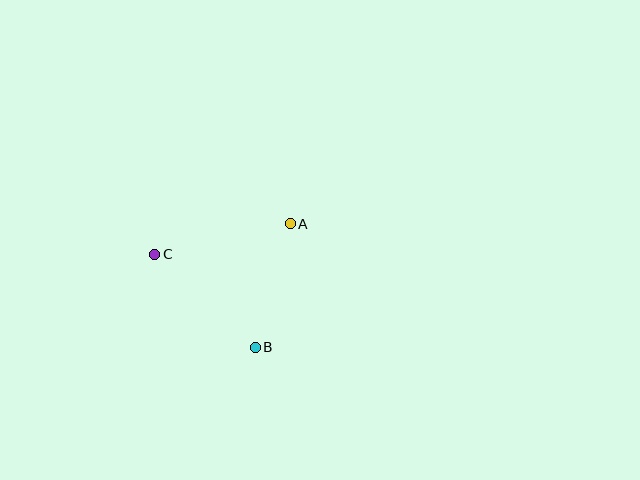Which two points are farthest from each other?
Points A and C are farthest from each other.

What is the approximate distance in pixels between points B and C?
The distance between B and C is approximately 137 pixels.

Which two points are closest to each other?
Points A and B are closest to each other.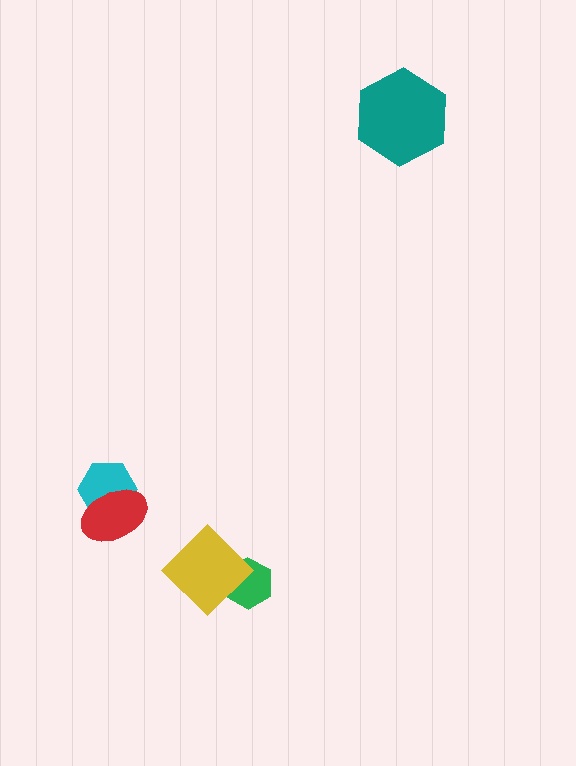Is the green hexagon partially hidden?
Yes, it is partially covered by another shape.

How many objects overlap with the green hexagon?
1 object overlaps with the green hexagon.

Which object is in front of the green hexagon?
The yellow diamond is in front of the green hexagon.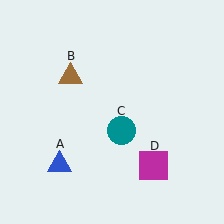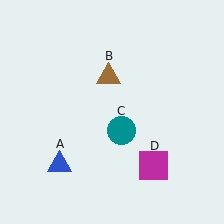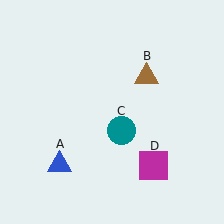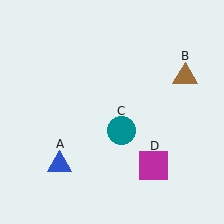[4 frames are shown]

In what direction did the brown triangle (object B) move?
The brown triangle (object B) moved right.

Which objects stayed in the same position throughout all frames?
Blue triangle (object A) and teal circle (object C) and magenta square (object D) remained stationary.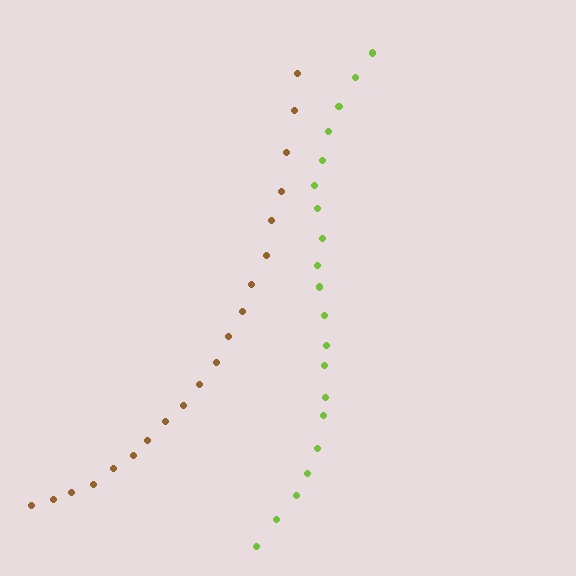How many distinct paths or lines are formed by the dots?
There are 2 distinct paths.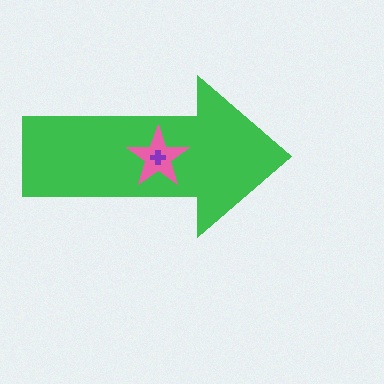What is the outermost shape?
The green arrow.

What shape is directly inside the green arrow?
The pink star.